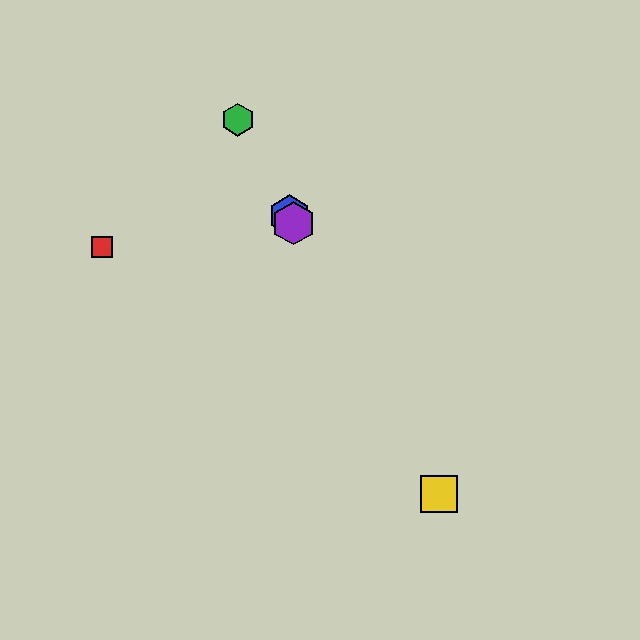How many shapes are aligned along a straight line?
4 shapes (the blue hexagon, the green hexagon, the yellow square, the purple hexagon) are aligned along a straight line.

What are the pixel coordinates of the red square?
The red square is at (102, 247).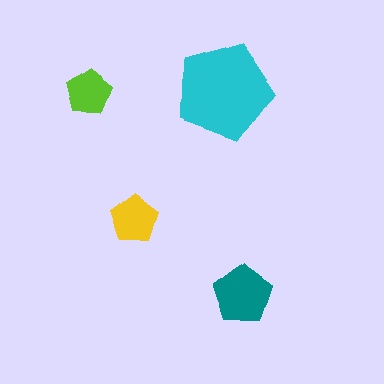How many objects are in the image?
There are 4 objects in the image.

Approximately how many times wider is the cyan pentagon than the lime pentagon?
About 2 times wider.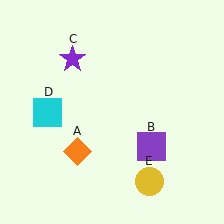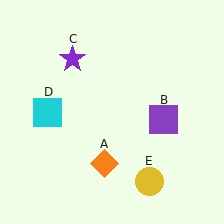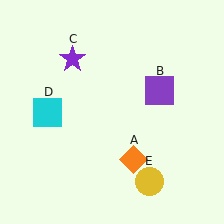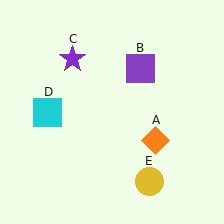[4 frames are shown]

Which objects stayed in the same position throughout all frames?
Purple star (object C) and cyan square (object D) and yellow circle (object E) remained stationary.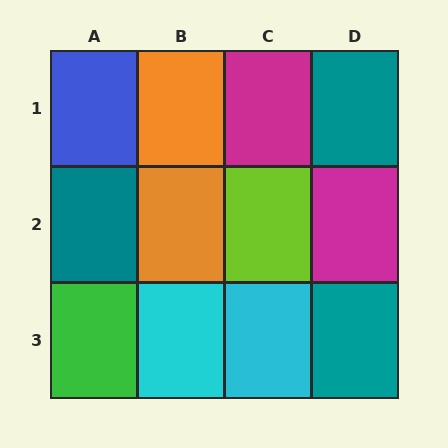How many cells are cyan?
2 cells are cyan.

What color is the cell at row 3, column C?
Cyan.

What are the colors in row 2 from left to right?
Teal, orange, lime, magenta.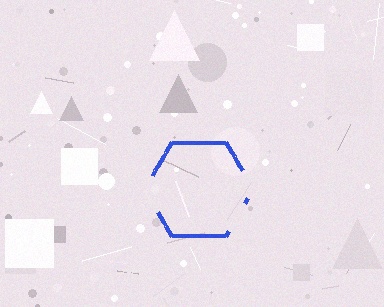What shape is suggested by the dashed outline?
The dashed outline suggests a hexagon.